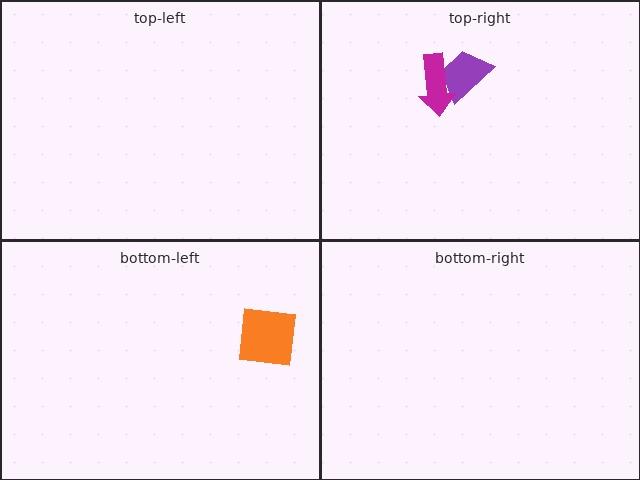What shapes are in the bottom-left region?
The orange square.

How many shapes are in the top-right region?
2.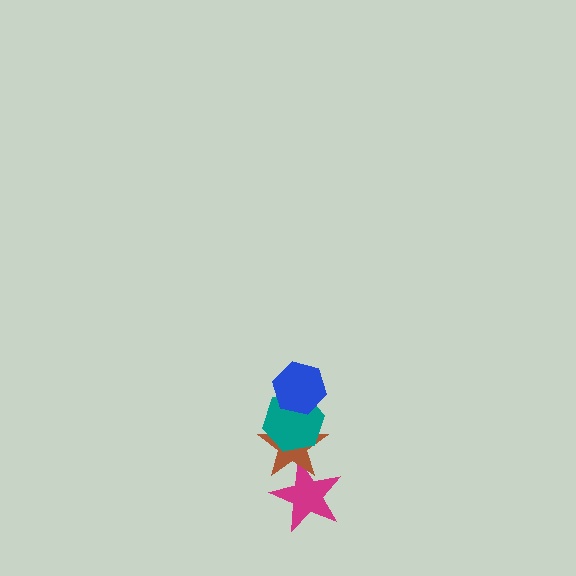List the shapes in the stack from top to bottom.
From top to bottom: the blue hexagon, the teal hexagon, the brown star, the magenta star.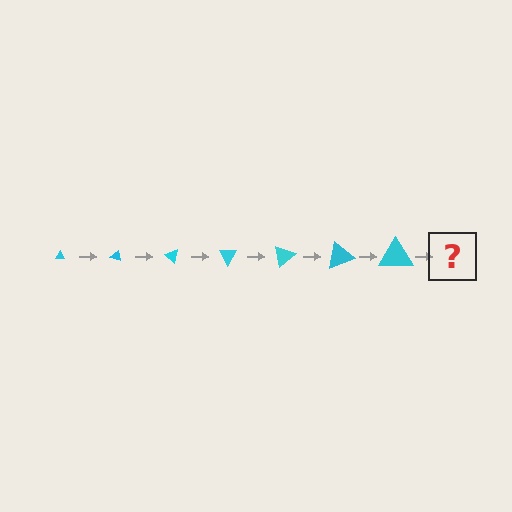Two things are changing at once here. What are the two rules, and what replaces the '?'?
The two rules are that the triangle grows larger each step and it rotates 20 degrees each step. The '?' should be a triangle, larger than the previous one and rotated 140 degrees from the start.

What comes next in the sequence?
The next element should be a triangle, larger than the previous one and rotated 140 degrees from the start.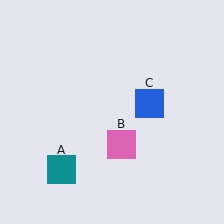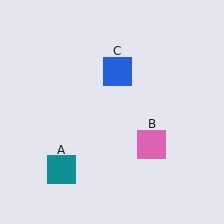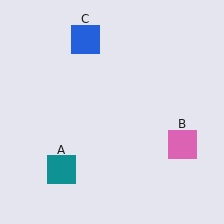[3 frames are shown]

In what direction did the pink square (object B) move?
The pink square (object B) moved right.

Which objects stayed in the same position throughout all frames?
Teal square (object A) remained stationary.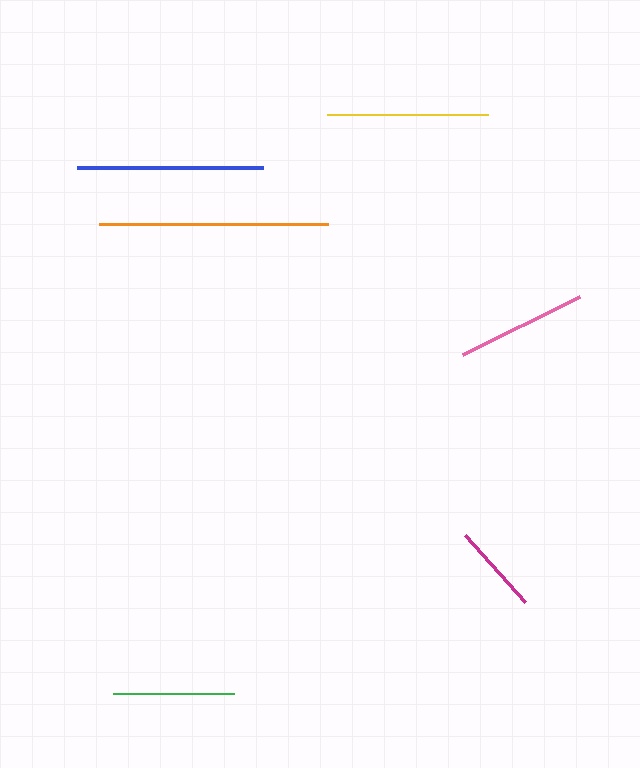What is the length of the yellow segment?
The yellow segment is approximately 161 pixels long.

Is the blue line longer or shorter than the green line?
The blue line is longer than the green line.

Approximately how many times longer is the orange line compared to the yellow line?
The orange line is approximately 1.4 times the length of the yellow line.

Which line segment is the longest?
The orange line is the longest at approximately 229 pixels.